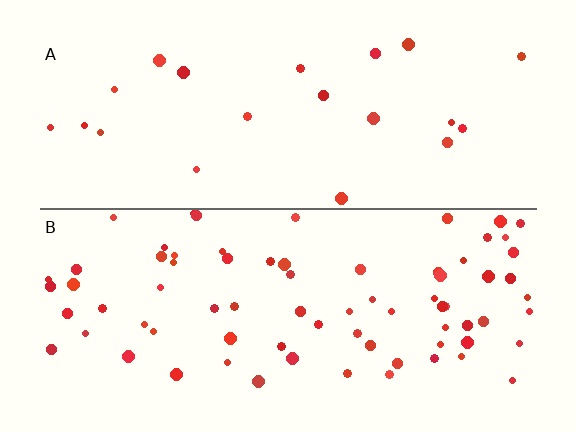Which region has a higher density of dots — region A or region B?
B (the bottom).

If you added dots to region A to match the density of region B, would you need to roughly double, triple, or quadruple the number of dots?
Approximately triple.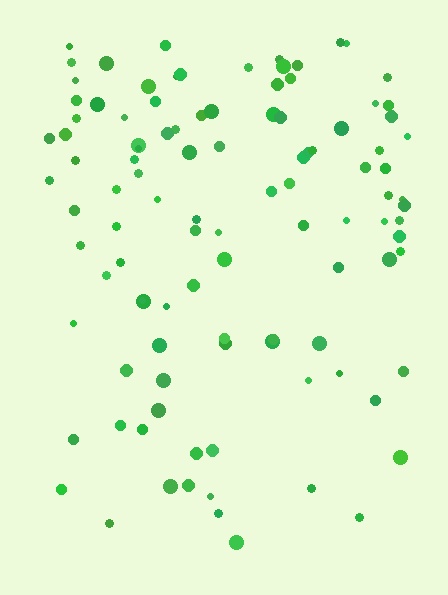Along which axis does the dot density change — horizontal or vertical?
Vertical.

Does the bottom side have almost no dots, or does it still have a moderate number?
Still a moderate number, just noticeably fewer than the top.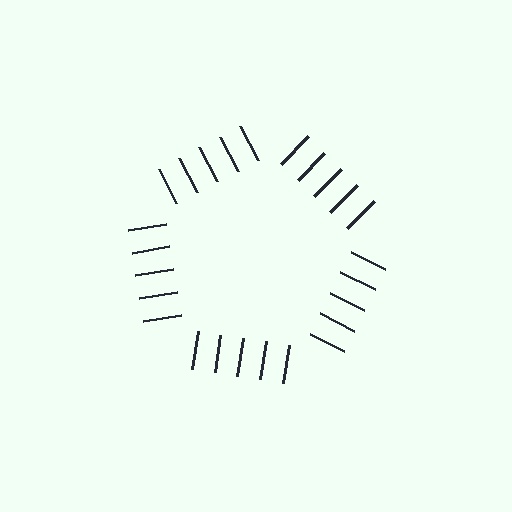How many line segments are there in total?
25 — 5 along each of the 5 edges.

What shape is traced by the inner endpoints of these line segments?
An illusory pentagon — the line segments terminate on its edges but no continuous stroke is drawn.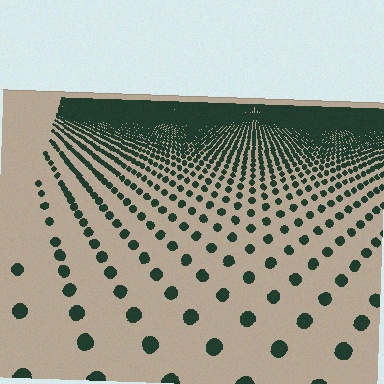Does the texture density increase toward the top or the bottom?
Density increases toward the top.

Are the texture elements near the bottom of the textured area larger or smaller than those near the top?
Larger. Near the bottom, elements are closer to the viewer and appear at a bigger on-screen size.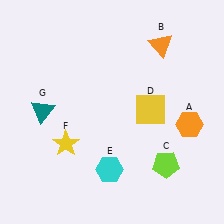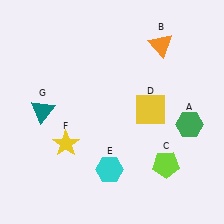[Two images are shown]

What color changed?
The hexagon (A) changed from orange in Image 1 to green in Image 2.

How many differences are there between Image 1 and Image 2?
There is 1 difference between the two images.